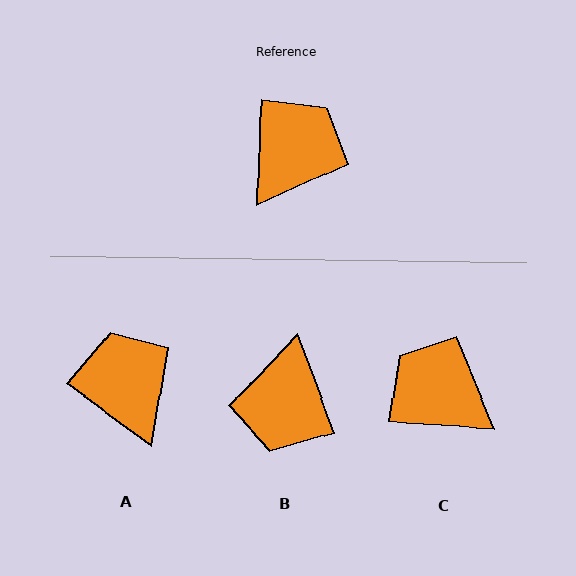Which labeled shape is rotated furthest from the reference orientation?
B, about 157 degrees away.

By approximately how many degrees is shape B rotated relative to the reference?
Approximately 157 degrees clockwise.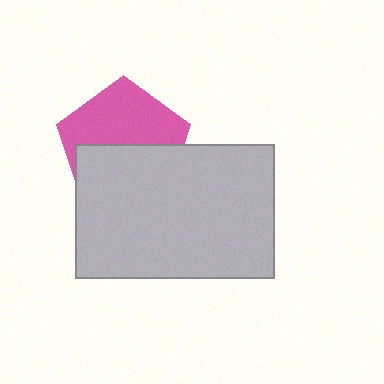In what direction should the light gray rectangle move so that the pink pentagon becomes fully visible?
The light gray rectangle should move down. That is the shortest direction to clear the overlap and leave the pink pentagon fully visible.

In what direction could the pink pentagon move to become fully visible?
The pink pentagon could move up. That would shift it out from behind the light gray rectangle entirely.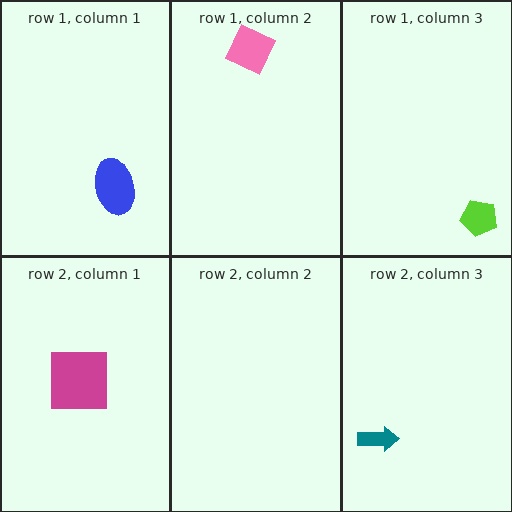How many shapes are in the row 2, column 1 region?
1.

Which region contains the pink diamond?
The row 1, column 2 region.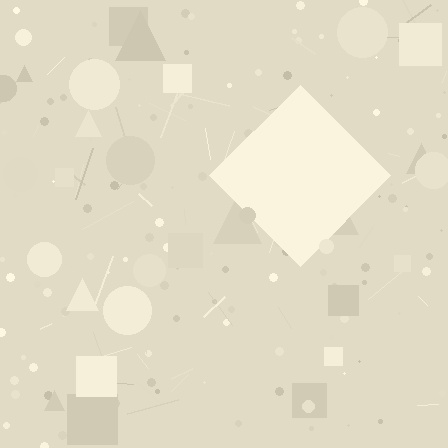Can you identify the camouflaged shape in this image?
The camouflaged shape is a diamond.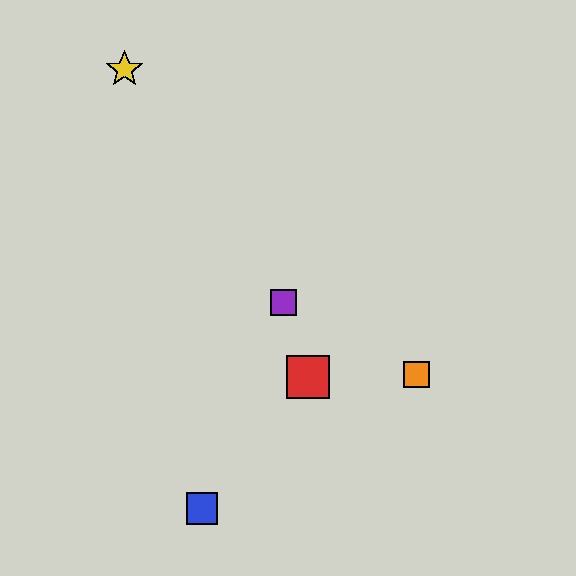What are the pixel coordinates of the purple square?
The purple square is at (283, 302).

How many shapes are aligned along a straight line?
3 shapes (the green star, the purple square, the orange square) are aligned along a straight line.